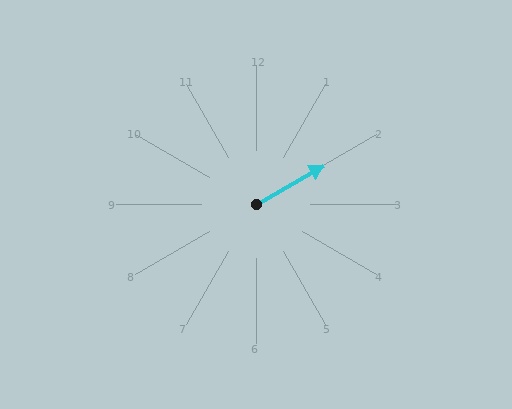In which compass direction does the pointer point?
Northeast.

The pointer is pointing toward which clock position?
Roughly 2 o'clock.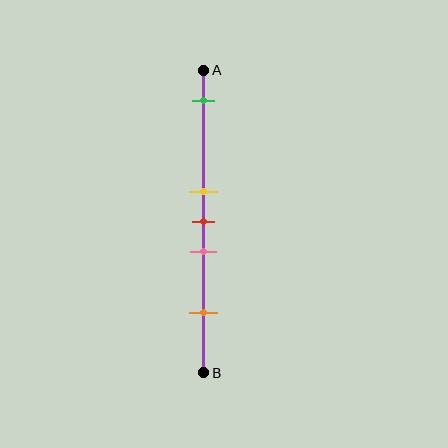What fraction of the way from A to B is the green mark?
The green mark is approximately 10% (0.1) of the way from A to B.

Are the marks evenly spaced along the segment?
No, the marks are not evenly spaced.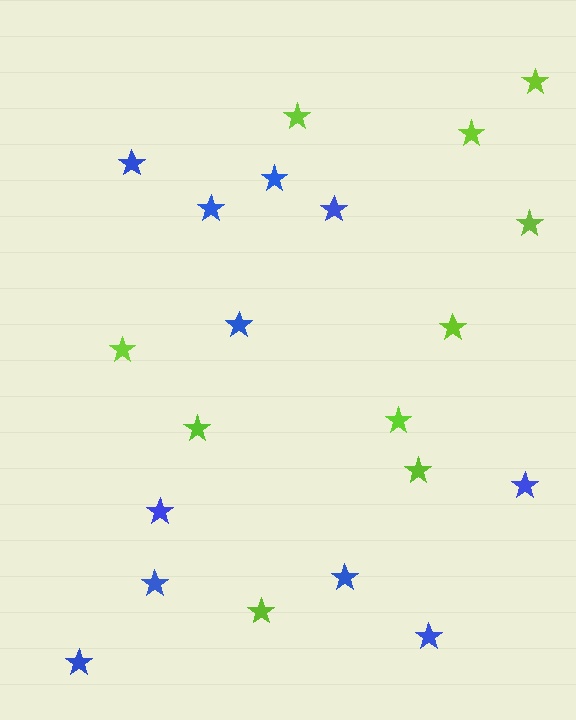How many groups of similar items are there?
There are 2 groups: one group of blue stars (11) and one group of lime stars (10).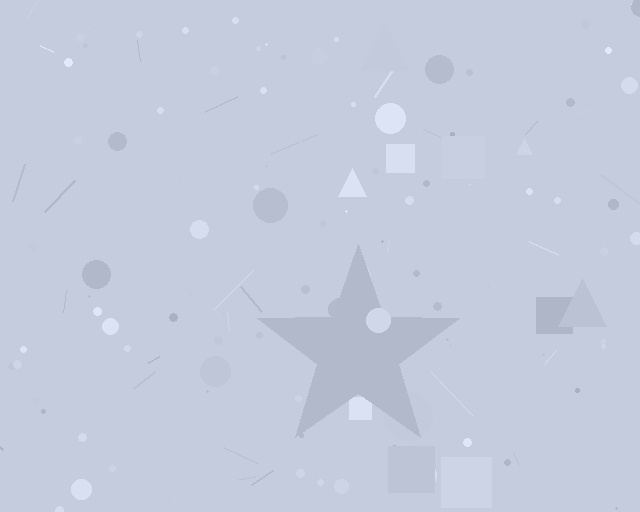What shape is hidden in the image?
A star is hidden in the image.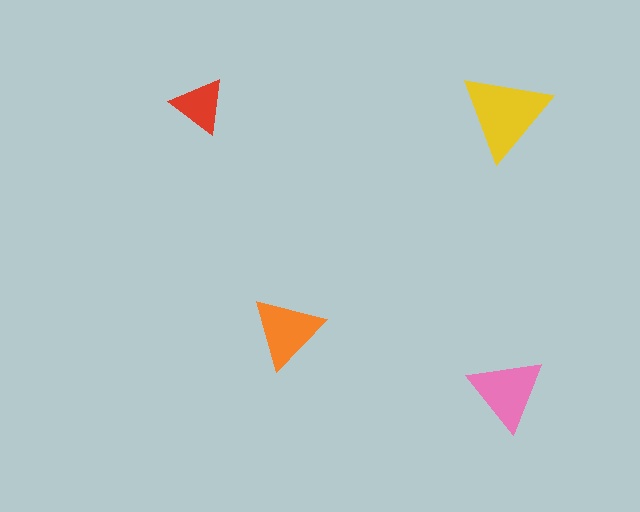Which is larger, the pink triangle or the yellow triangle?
The yellow one.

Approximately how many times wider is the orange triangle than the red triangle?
About 1.5 times wider.